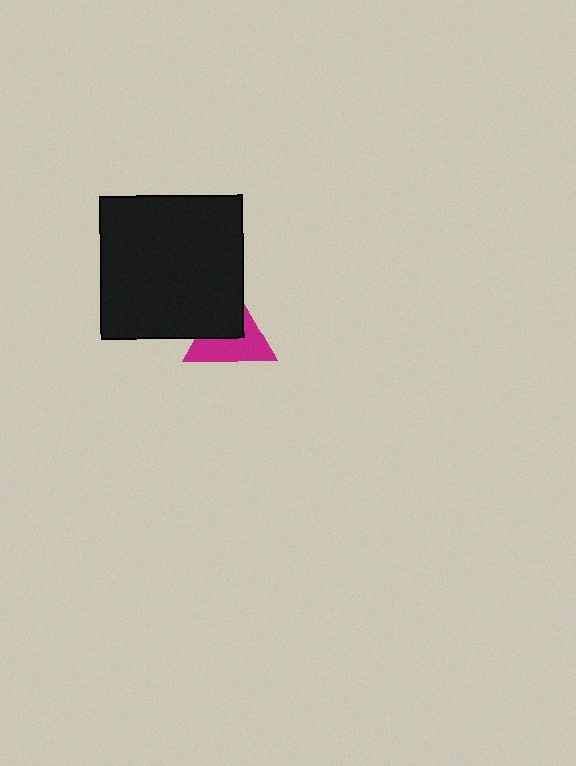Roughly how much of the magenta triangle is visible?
About half of it is visible (roughly 56%).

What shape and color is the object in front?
The object in front is a black square.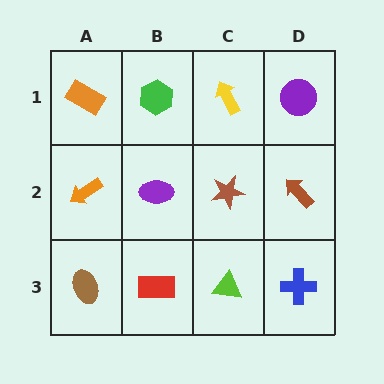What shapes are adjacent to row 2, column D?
A purple circle (row 1, column D), a blue cross (row 3, column D), a brown star (row 2, column C).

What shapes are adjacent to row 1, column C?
A brown star (row 2, column C), a green hexagon (row 1, column B), a purple circle (row 1, column D).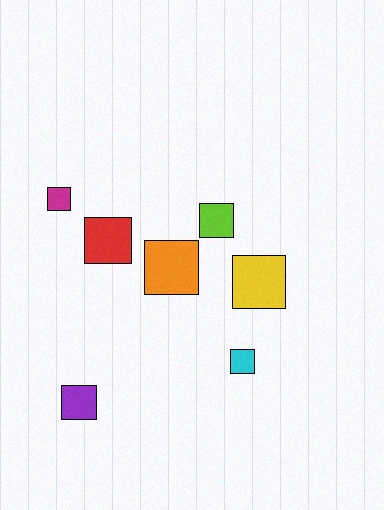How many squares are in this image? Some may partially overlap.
There are 7 squares.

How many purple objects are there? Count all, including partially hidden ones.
There is 1 purple object.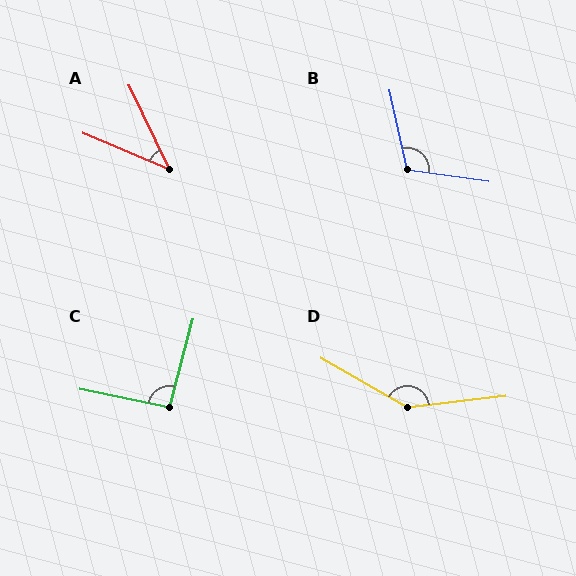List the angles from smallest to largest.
A (42°), C (93°), B (110°), D (143°).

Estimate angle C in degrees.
Approximately 93 degrees.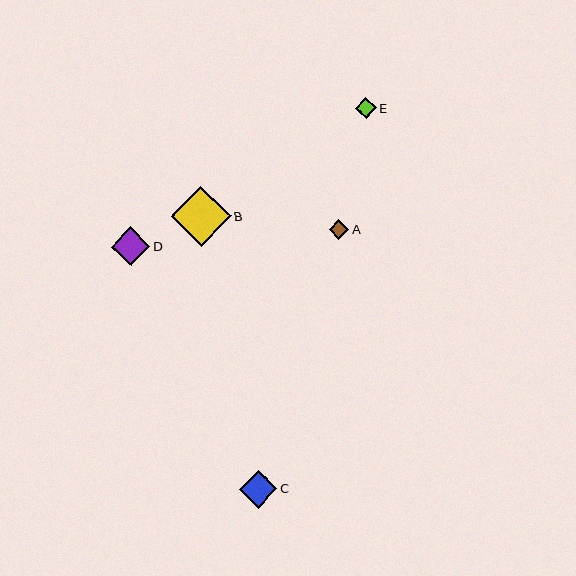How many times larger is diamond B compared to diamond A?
Diamond B is approximately 3.0 times the size of diamond A.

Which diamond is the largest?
Diamond B is the largest with a size of approximately 60 pixels.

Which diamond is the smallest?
Diamond A is the smallest with a size of approximately 20 pixels.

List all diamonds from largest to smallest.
From largest to smallest: B, D, C, E, A.